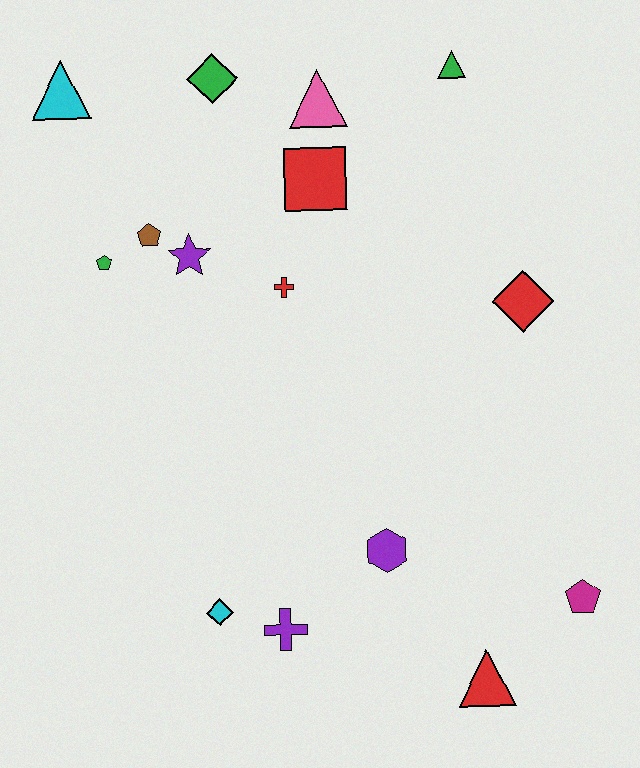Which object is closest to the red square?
The pink triangle is closest to the red square.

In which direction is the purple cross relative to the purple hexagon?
The purple cross is to the left of the purple hexagon.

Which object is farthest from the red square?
The red triangle is farthest from the red square.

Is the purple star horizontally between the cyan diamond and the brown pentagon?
Yes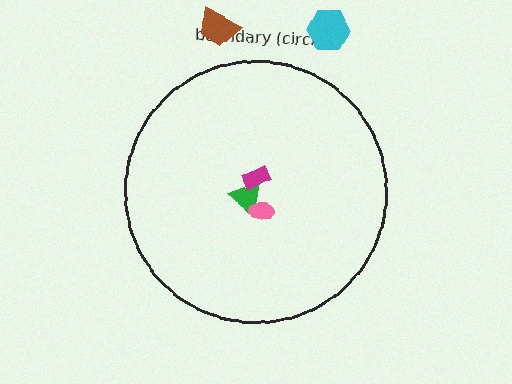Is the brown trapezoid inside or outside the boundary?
Outside.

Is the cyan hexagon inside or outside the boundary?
Outside.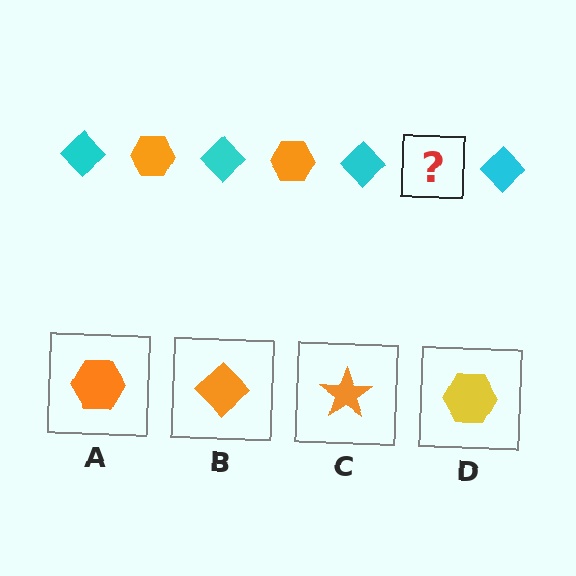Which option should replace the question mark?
Option A.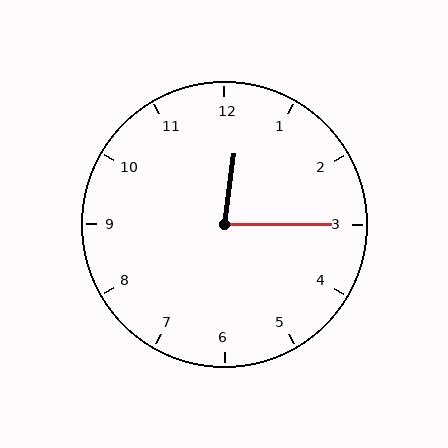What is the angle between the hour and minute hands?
Approximately 82 degrees.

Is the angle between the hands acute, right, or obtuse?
It is acute.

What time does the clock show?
12:15.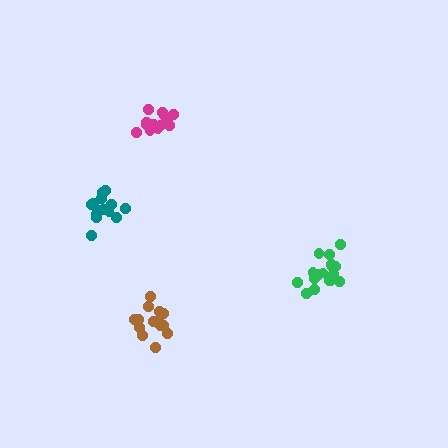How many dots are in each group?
Group 1: 14 dots, Group 2: 14 dots, Group 3: 17 dots, Group 4: 16 dots (61 total).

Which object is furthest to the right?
The green cluster is rightmost.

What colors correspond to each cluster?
The clusters are colored: magenta, brown, green, teal.